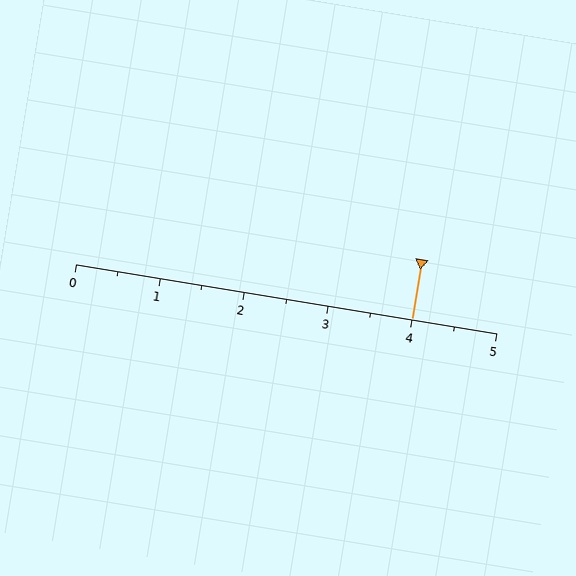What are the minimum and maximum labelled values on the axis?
The axis runs from 0 to 5.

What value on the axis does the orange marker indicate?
The marker indicates approximately 4.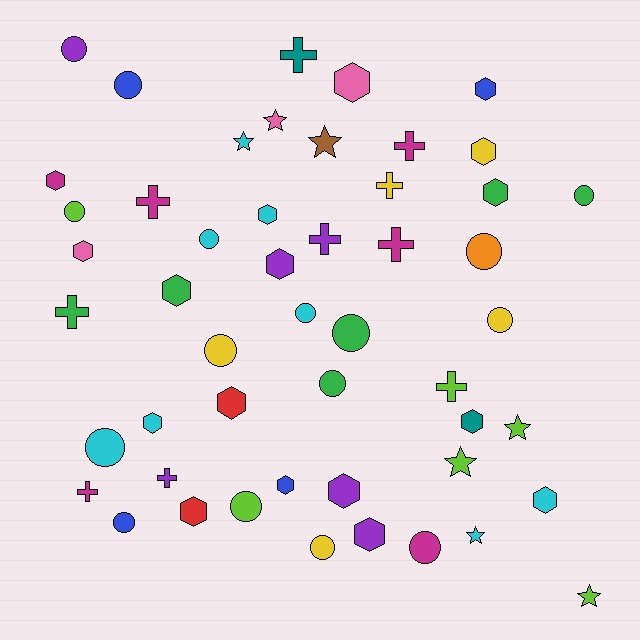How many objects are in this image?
There are 50 objects.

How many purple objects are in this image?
There are 6 purple objects.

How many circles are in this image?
There are 16 circles.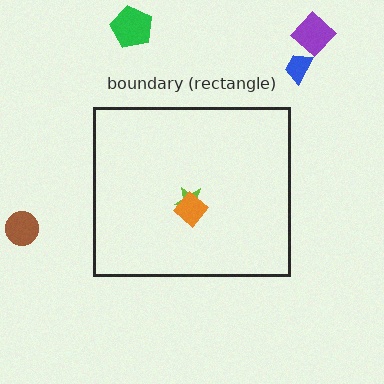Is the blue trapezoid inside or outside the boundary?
Outside.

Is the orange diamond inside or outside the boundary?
Inside.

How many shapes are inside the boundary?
2 inside, 4 outside.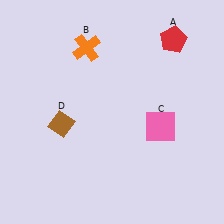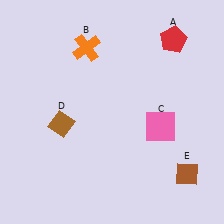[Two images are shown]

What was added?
A brown diamond (E) was added in Image 2.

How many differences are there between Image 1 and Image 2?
There is 1 difference between the two images.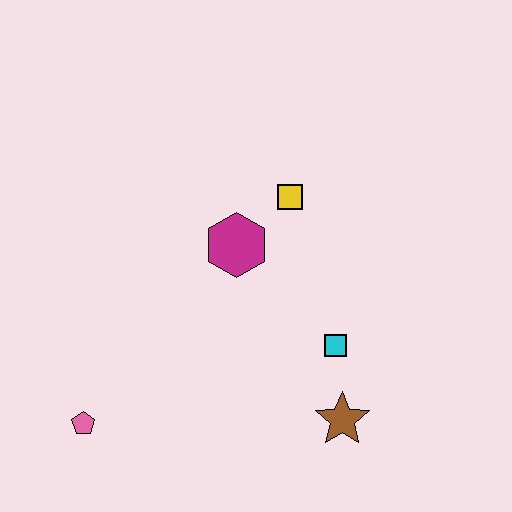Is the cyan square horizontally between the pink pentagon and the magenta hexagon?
No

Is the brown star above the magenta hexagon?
No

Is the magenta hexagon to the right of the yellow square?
No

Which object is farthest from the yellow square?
The pink pentagon is farthest from the yellow square.